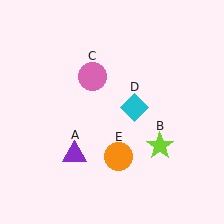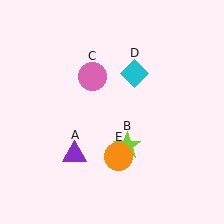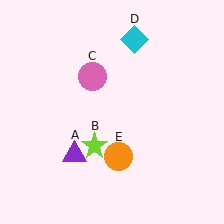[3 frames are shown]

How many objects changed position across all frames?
2 objects changed position: lime star (object B), cyan diamond (object D).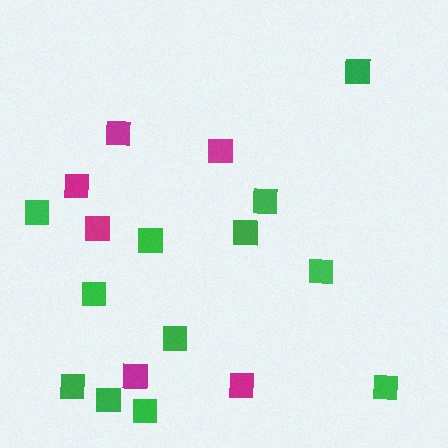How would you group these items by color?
There are 2 groups: one group of green squares (12) and one group of magenta squares (6).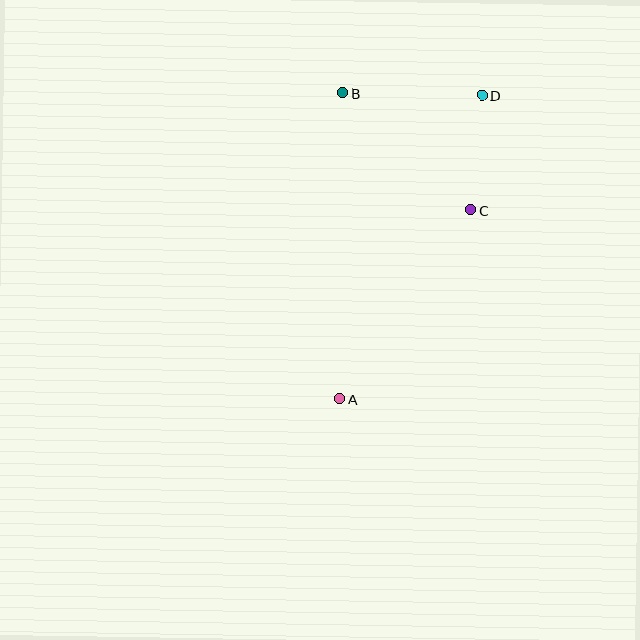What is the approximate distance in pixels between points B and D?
The distance between B and D is approximately 139 pixels.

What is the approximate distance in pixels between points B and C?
The distance between B and C is approximately 174 pixels.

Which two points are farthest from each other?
Points A and D are farthest from each other.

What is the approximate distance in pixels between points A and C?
The distance between A and C is approximately 230 pixels.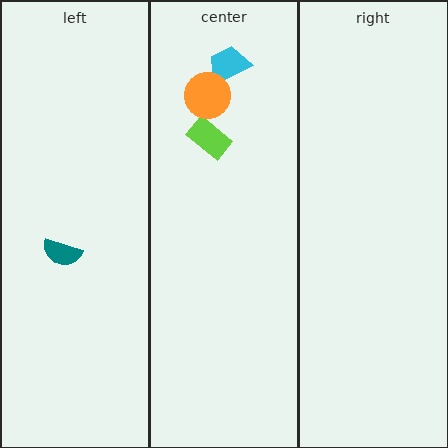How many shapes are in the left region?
1.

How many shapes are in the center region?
3.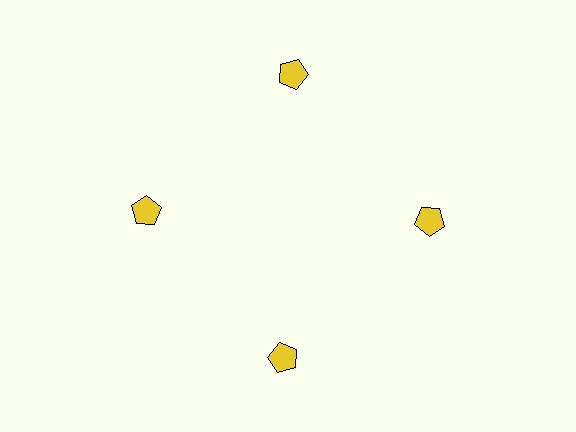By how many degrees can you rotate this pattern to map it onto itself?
The pattern maps onto itself every 90 degrees of rotation.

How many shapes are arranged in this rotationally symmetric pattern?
There are 4 shapes, arranged in 4 groups of 1.